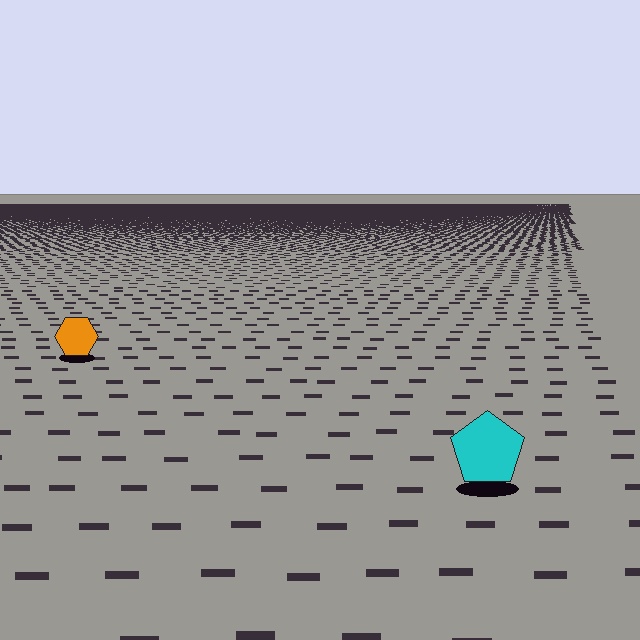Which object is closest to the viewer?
The cyan pentagon is closest. The texture marks near it are larger and more spread out.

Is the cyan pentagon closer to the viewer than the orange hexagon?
Yes. The cyan pentagon is closer — you can tell from the texture gradient: the ground texture is coarser near it.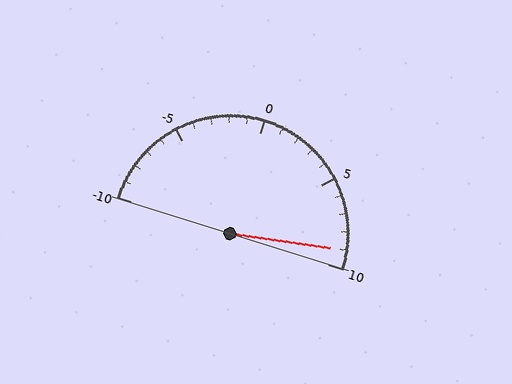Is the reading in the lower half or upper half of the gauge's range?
The reading is in the upper half of the range (-10 to 10).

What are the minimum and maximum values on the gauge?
The gauge ranges from -10 to 10.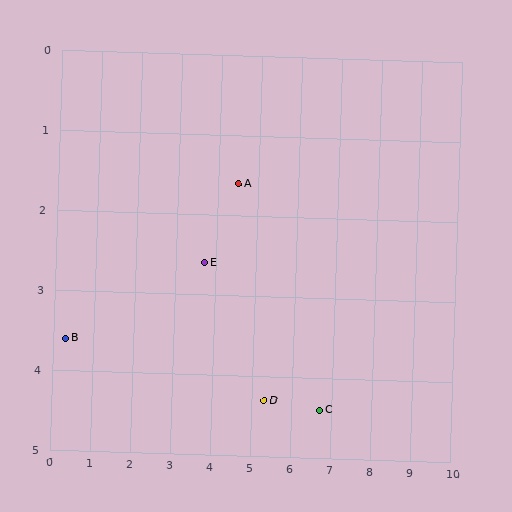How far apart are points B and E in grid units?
Points B and E are about 3.5 grid units apart.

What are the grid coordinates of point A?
Point A is at approximately (4.5, 1.6).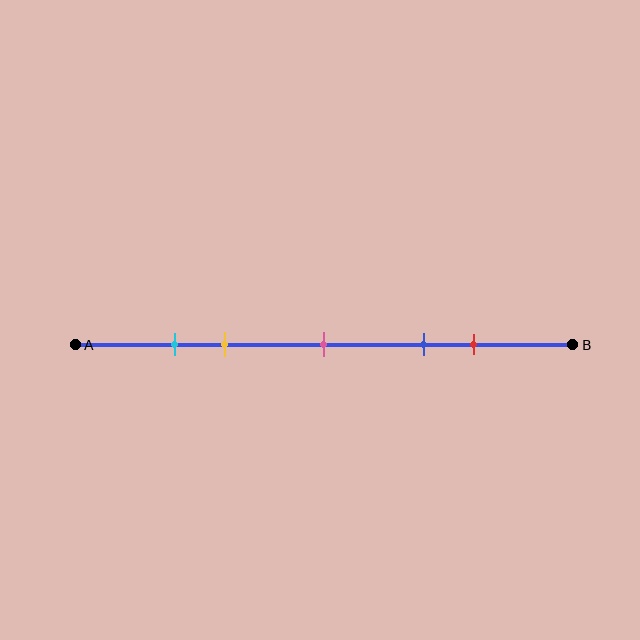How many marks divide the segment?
There are 5 marks dividing the segment.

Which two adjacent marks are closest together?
The cyan and yellow marks are the closest adjacent pair.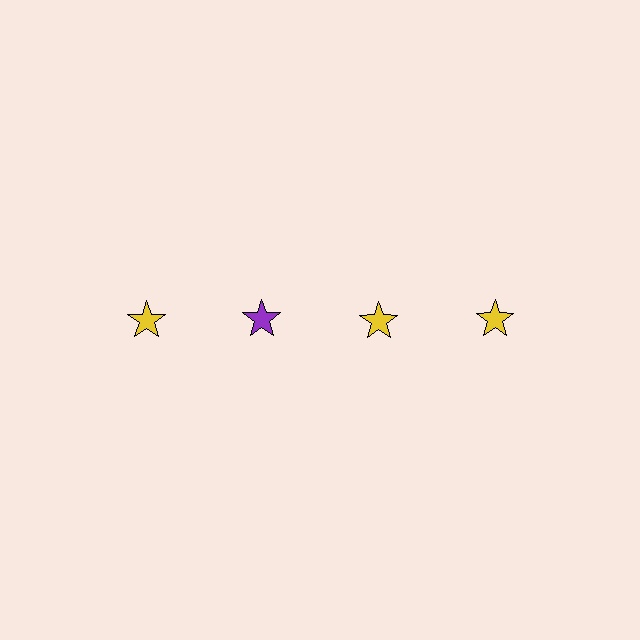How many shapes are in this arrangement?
There are 4 shapes arranged in a grid pattern.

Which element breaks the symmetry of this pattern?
The purple star in the top row, second from left column breaks the symmetry. All other shapes are yellow stars.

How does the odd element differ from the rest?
It has a different color: purple instead of yellow.